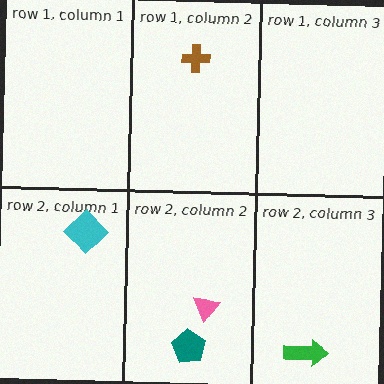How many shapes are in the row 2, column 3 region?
1.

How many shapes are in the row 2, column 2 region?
2.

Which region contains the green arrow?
The row 2, column 3 region.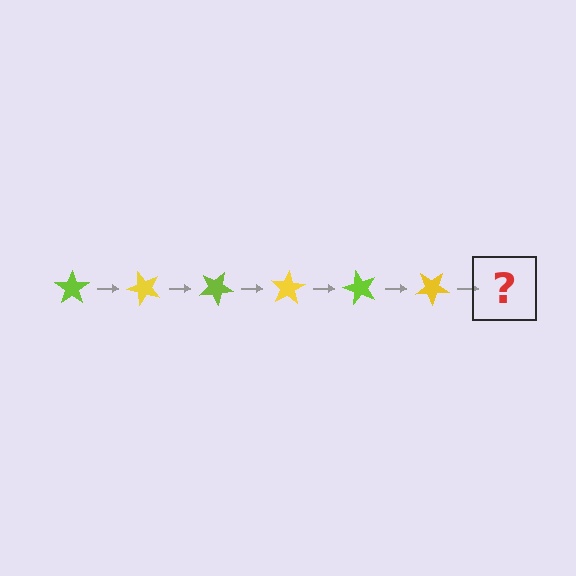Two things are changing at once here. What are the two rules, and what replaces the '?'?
The two rules are that it rotates 50 degrees each step and the color cycles through lime and yellow. The '?' should be a lime star, rotated 300 degrees from the start.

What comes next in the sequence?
The next element should be a lime star, rotated 300 degrees from the start.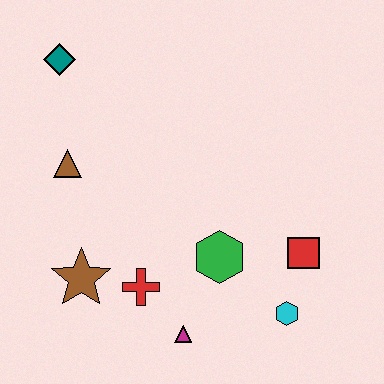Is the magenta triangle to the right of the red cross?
Yes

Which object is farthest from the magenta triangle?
The teal diamond is farthest from the magenta triangle.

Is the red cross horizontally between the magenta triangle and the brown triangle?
Yes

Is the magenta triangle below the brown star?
Yes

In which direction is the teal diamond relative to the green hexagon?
The teal diamond is above the green hexagon.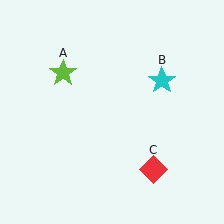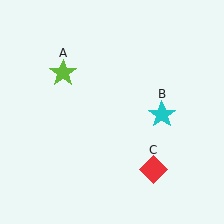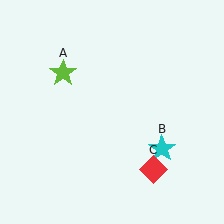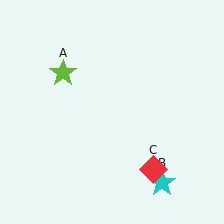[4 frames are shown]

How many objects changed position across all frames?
1 object changed position: cyan star (object B).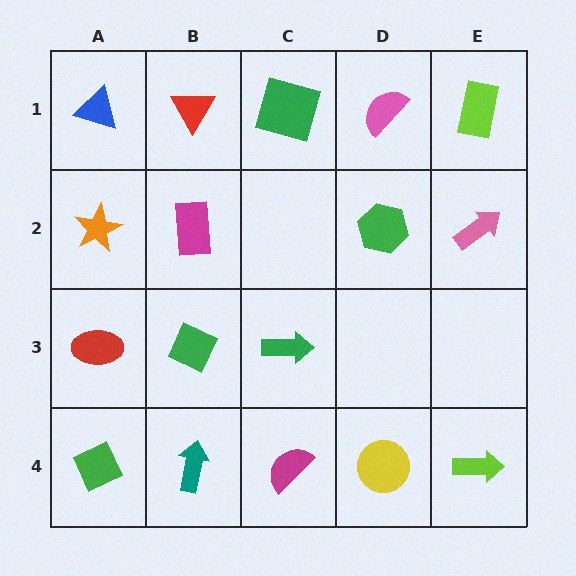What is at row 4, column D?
A yellow circle.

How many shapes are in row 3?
3 shapes.